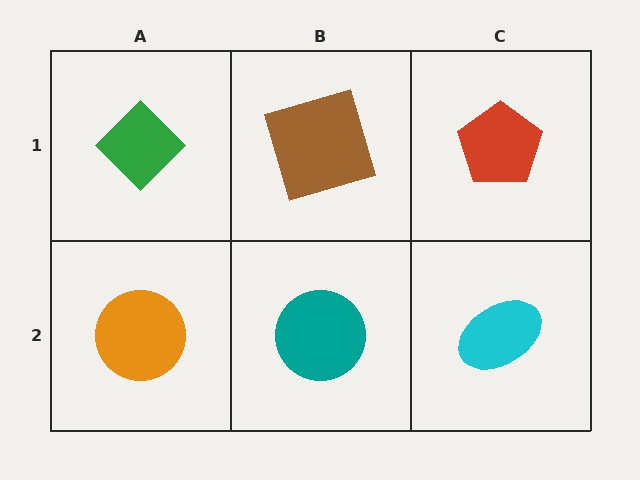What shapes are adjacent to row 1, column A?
An orange circle (row 2, column A), a brown square (row 1, column B).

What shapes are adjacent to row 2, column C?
A red pentagon (row 1, column C), a teal circle (row 2, column B).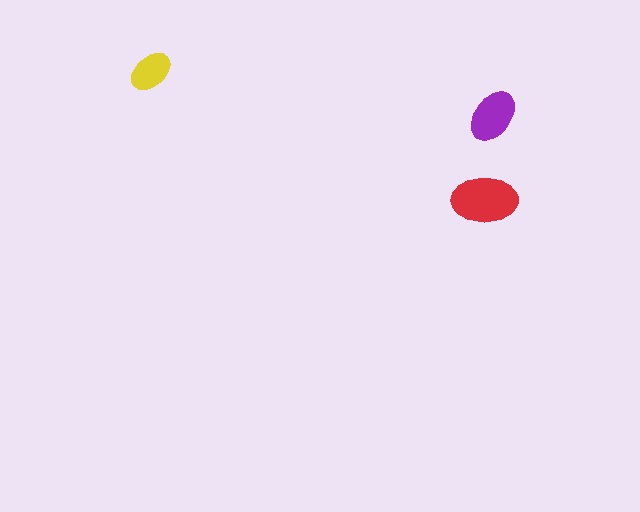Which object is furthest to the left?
The yellow ellipse is leftmost.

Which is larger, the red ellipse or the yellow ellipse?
The red one.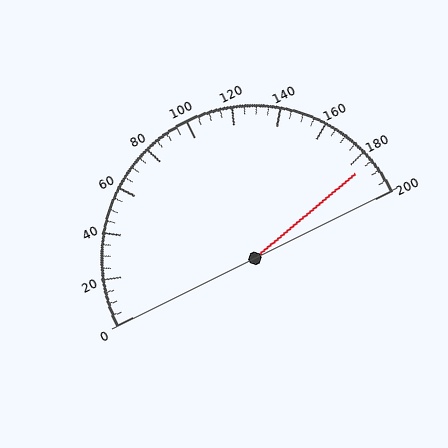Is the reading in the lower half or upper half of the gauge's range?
The reading is in the upper half of the range (0 to 200).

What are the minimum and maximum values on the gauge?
The gauge ranges from 0 to 200.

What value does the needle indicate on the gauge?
The needle indicates approximately 185.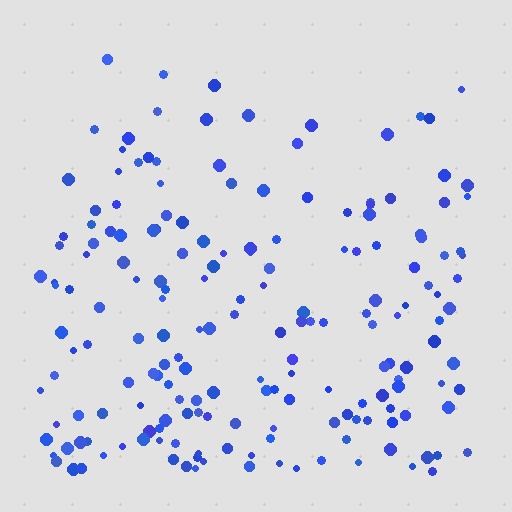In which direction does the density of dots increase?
From top to bottom, with the bottom side densest.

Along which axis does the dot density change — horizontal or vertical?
Vertical.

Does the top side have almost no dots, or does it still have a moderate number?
Still a moderate number, just noticeably fewer than the bottom.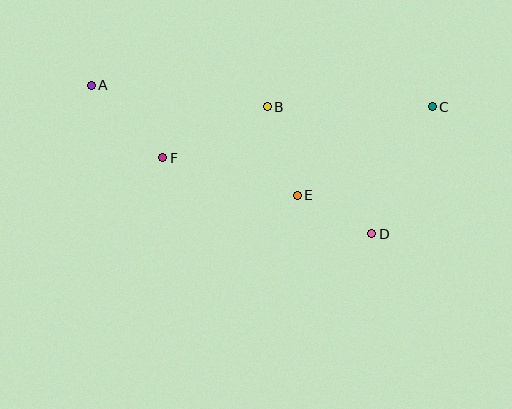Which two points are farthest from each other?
Points A and C are farthest from each other.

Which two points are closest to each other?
Points D and E are closest to each other.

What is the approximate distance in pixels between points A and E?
The distance between A and E is approximately 233 pixels.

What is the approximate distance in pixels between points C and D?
The distance between C and D is approximately 141 pixels.